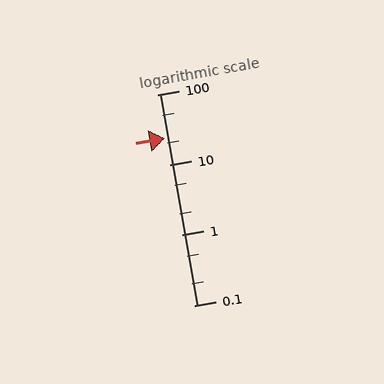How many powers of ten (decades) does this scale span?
The scale spans 3 decades, from 0.1 to 100.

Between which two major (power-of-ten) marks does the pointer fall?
The pointer is between 10 and 100.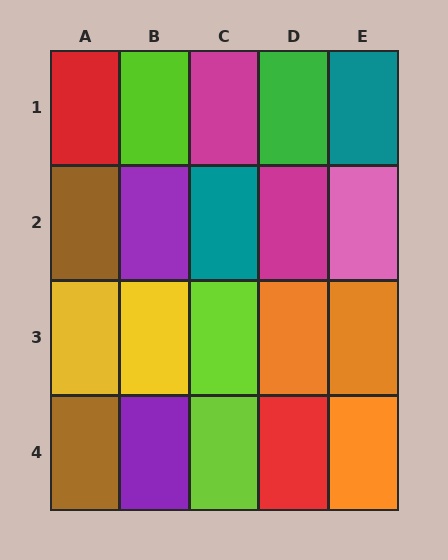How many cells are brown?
2 cells are brown.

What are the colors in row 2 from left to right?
Brown, purple, teal, magenta, pink.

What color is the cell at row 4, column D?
Red.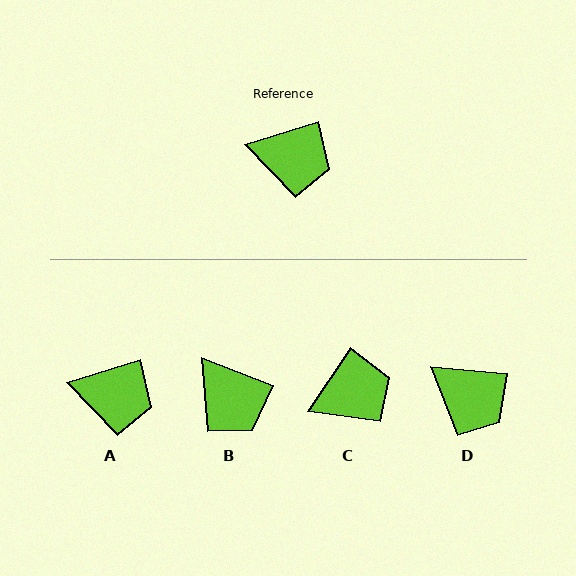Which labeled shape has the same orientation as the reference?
A.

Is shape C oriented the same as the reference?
No, it is off by about 39 degrees.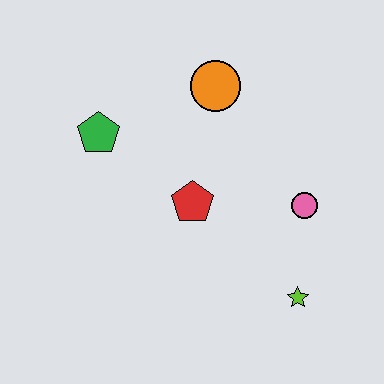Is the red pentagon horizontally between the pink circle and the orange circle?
No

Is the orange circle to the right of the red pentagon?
Yes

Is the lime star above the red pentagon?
No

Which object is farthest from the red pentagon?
The lime star is farthest from the red pentagon.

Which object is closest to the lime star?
The pink circle is closest to the lime star.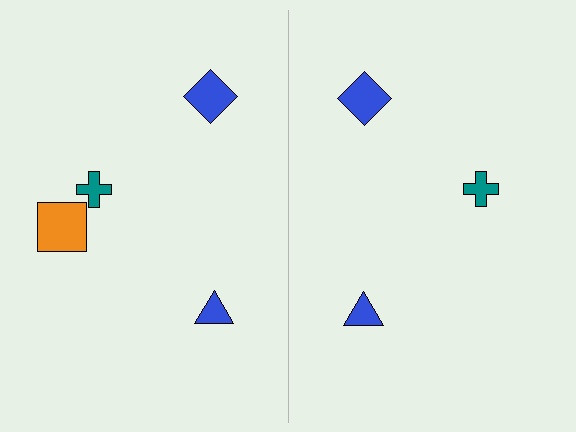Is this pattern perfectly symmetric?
No, the pattern is not perfectly symmetric. A orange square is missing from the right side.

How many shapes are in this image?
There are 7 shapes in this image.